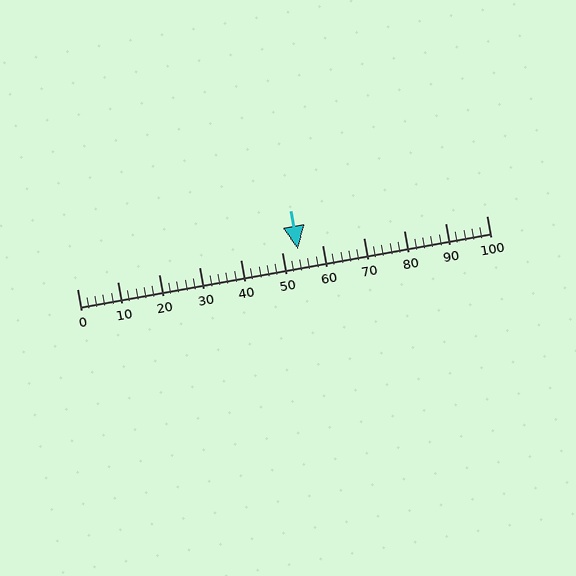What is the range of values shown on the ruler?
The ruler shows values from 0 to 100.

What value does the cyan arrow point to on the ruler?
The cyan arrow points to approximately 54.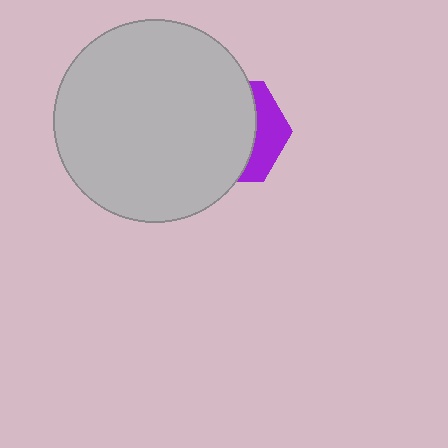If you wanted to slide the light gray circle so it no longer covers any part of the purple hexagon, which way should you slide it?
Slide it left — that is the most direct way to separate the two shapes.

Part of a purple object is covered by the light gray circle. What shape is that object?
It is a hexagon.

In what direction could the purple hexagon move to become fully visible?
The purple hexagon could move right. That would shift it out from behind the light gray circle entirely.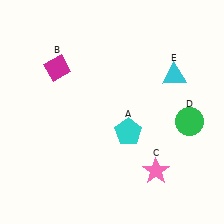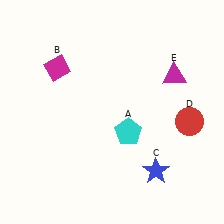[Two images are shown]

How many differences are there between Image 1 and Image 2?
There are 3 differences between the two images.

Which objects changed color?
C changed from pink to blue. D changed from green to red. E changed from cyan to magenta.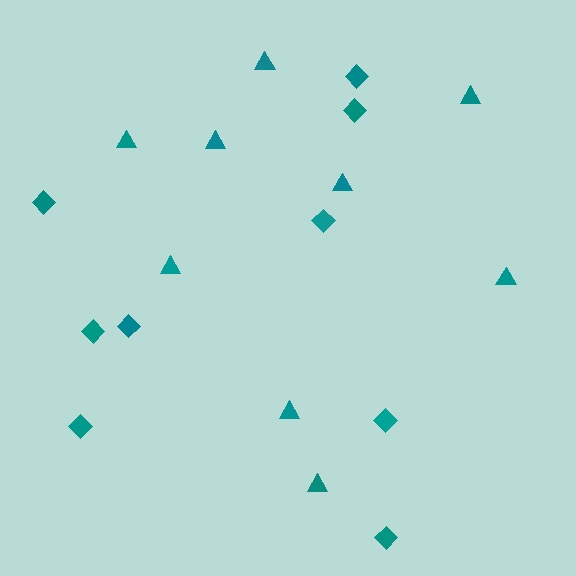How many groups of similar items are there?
There are 2 groups: one group of diamonds (9) and one group of triangles (9).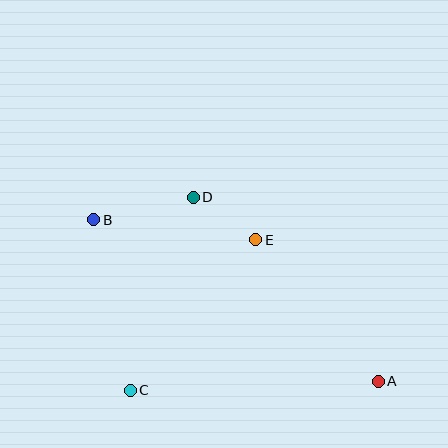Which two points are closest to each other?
Points D and E are closest to each other.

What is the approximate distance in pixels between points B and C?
The distance between B and C is approximately 174 pixels.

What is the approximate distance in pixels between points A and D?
The distance between A and D is approximately 261 pixels.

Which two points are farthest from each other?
Points A and B are farthest from each other.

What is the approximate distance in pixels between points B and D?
The distance between B and D is approximately 102 pixels.